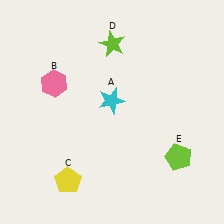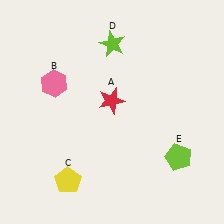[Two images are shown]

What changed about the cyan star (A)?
In Image 1, A is cyan. In Image 2, it changed to red.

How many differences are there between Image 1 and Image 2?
There is 1 difference between the two images.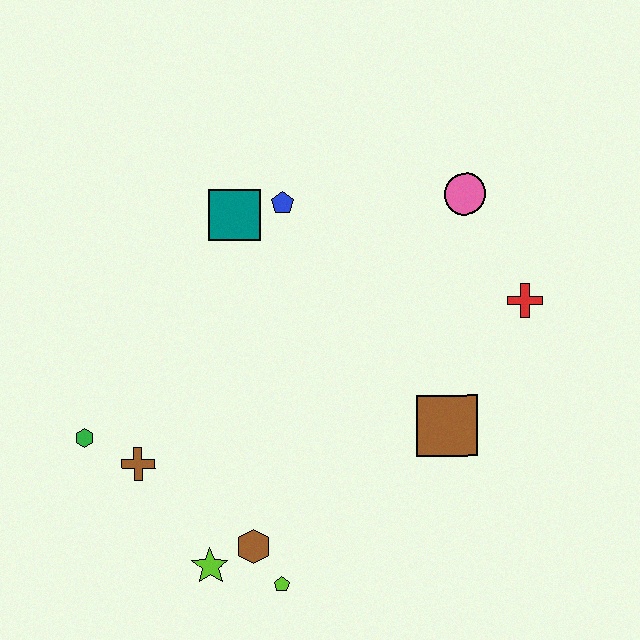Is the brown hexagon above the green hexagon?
No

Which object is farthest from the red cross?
The green hexagon is farthest from the red cross.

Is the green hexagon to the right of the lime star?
No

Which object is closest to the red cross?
The pink circle is closest to the red cross.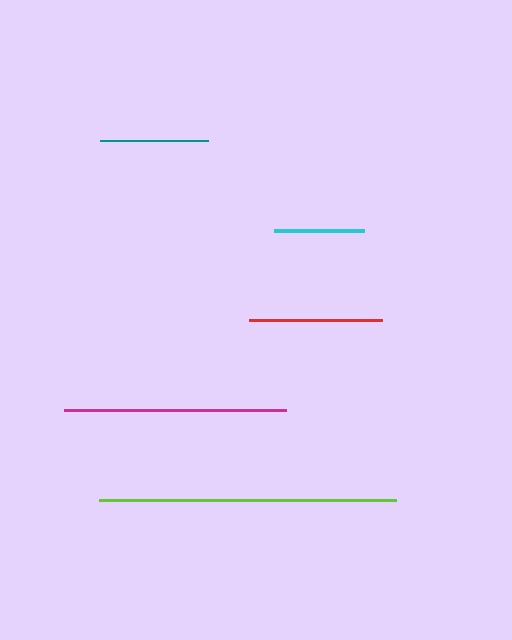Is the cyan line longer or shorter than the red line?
The red line is longer than the cyan line.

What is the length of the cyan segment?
The cyan segment is approximately 90 pixels long.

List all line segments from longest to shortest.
From longest to shortest: lime, magenta, red, teal, cyan.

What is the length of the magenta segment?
The magenta segment is approximately 222 pixels long.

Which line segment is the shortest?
The cyan line is the shortest at approximately 90 pixels.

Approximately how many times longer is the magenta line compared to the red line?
The magenta line is approximately 1.7 times the length of the red line.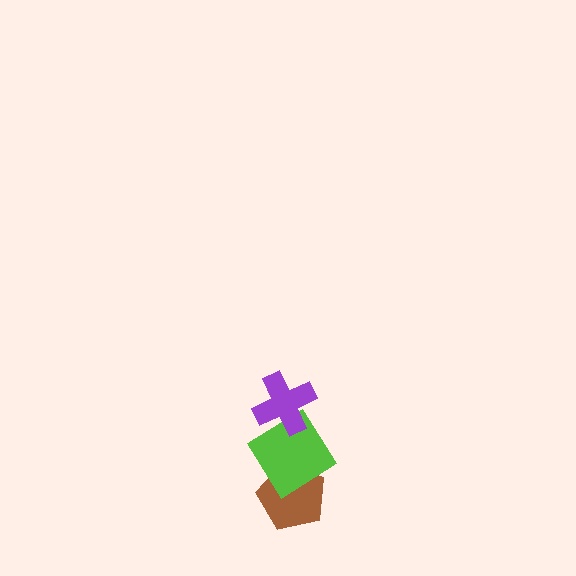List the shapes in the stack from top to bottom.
From top to bottom: the purple cross, the lime diamond, the brown pentagon.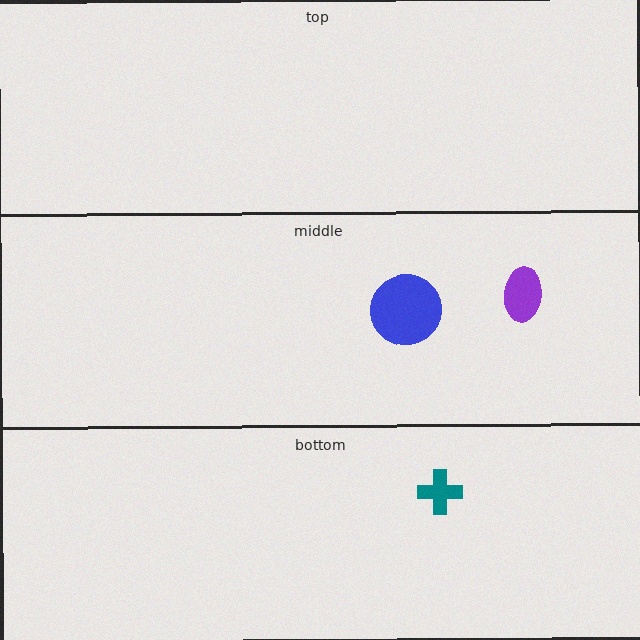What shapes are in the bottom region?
The teal cross.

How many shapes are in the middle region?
2.